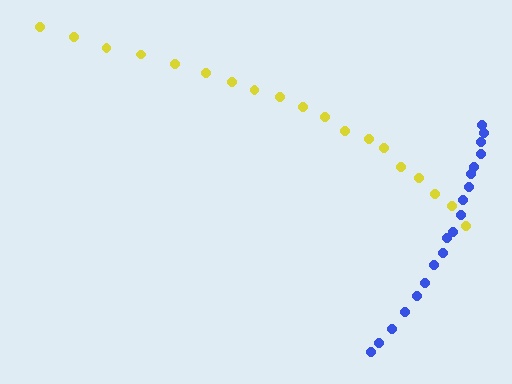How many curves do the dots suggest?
There are 2 distinct paths.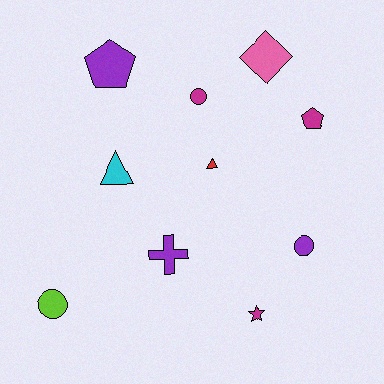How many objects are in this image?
There are 10 objects.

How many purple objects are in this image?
There are 3 purple objects.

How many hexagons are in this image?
There are no hexagons.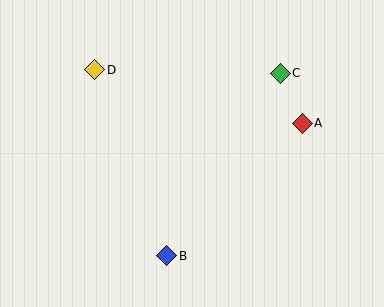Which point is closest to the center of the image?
Point B at (167, 256) is closest to the center.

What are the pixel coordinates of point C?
Point C is at (280, 73).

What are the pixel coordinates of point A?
Point A is at (302, 123).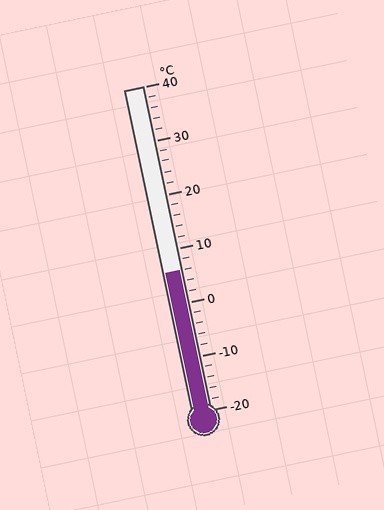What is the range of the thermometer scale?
The thermometer scale ranges from -20°C to 40°C.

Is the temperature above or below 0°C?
The temperature is above 0°C.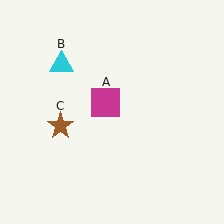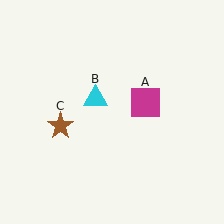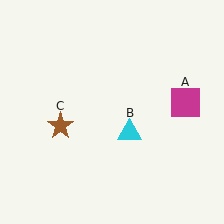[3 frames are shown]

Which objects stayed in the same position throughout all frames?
Brown star (object C) remained stationary.